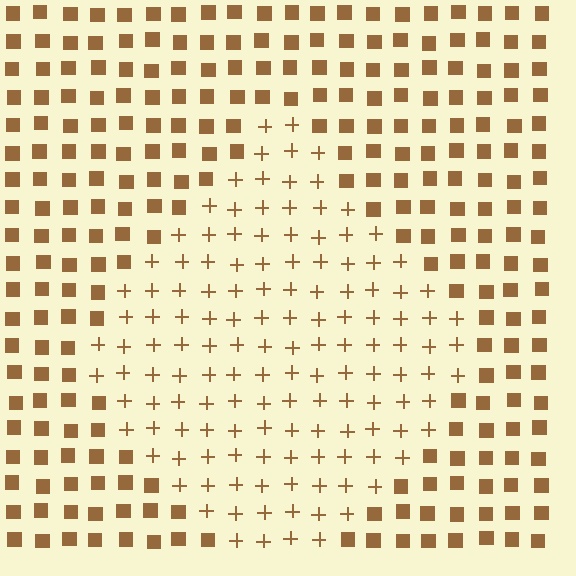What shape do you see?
I see a diamond.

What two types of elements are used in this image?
The image uses plus signs inside the diamond region and squares outside it.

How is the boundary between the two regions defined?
The boundary is defined by a change in element shape: plus signs inside vs. squares outside. All elements share the same color and spacing.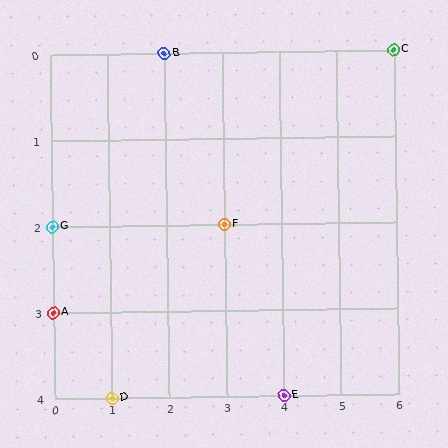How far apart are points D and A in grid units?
Points D and A are 1 column and 1 row apart (about 1.4 grid units diagonally).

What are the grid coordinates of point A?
Point A is at grid coordinates (0, 3).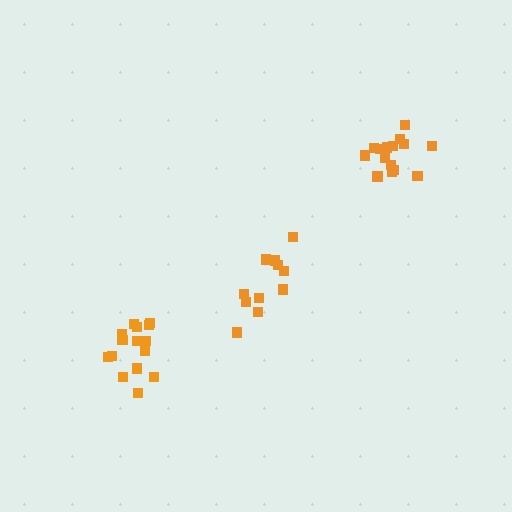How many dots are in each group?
Group 1: 15 dots, Group 2: 11 dots, Group 3: 15 dots (41 total).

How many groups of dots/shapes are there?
There are 3 groups.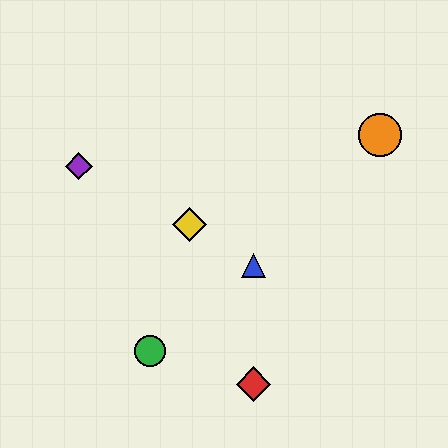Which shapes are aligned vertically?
The red diamond, the blue triangle are aligned vertically.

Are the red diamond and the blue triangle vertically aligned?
Yes, both are at x≈253.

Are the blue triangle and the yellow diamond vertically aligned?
No, the blue triangle is at x≈253 and the yellow diamond is at x≈190.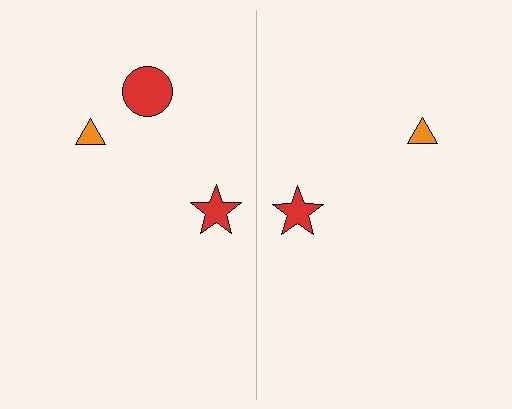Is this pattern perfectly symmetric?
No, the pattern is not perfectly symmetric. A red circle is missing from the right side.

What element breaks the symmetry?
A red circle is missing from the right side.